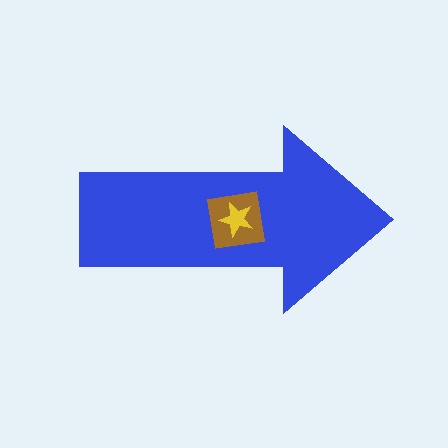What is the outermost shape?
The blue arrow.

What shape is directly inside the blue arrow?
The brown square.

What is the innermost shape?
The yellow star.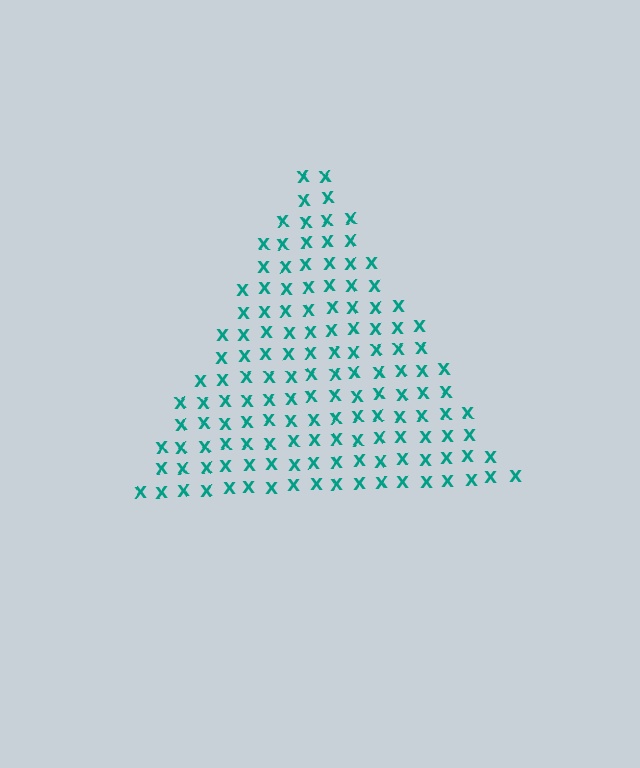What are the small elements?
The small elements are letter X's.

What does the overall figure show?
The overall figure shows a triangle.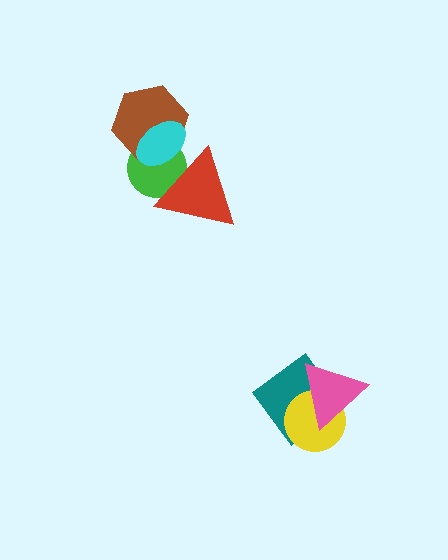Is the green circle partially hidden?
Yes, it is partially covered by another shape.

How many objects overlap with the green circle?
3 objects overlap with the green circle.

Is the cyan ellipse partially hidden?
No, no other shape covers it.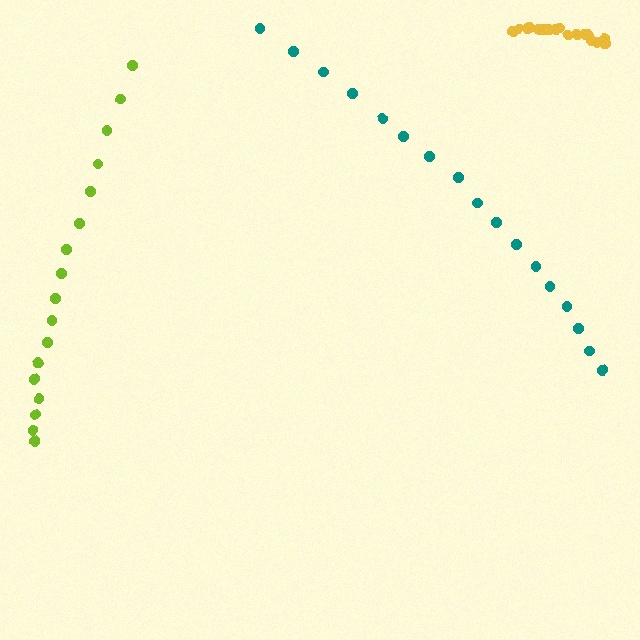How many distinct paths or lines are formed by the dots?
There are 3 distinct paths.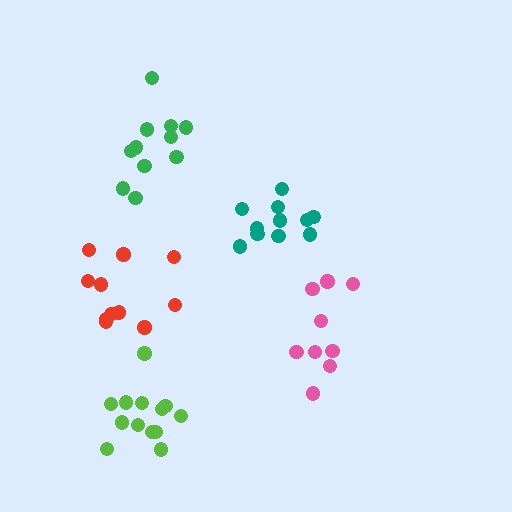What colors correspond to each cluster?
The clusters are colored: pink, lime, green, red, teal.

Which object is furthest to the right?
The pink cluster is rightmost.